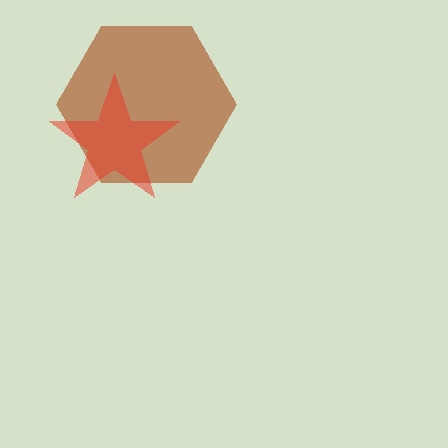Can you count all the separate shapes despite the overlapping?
Yes, there are 2 separate shapes.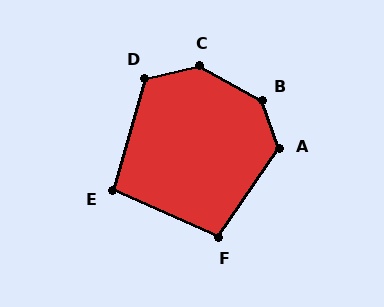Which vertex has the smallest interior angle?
E, at approximately 97 degrees.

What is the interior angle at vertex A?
Approximately 125 degrees (obtuse).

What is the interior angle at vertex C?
Approximately 137 degrees (obtuse).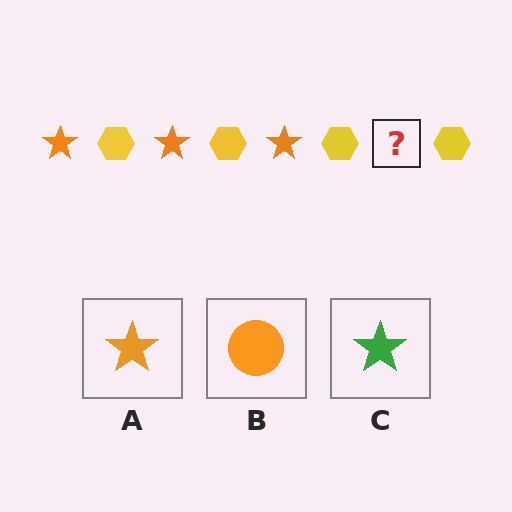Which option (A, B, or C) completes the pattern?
A.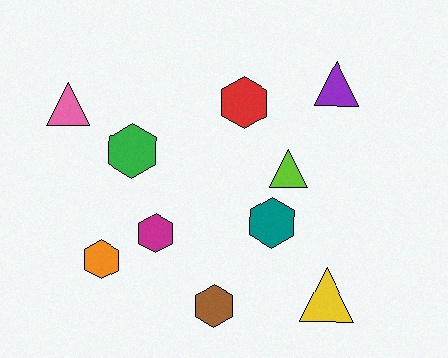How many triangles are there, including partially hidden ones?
There are 4 triangles.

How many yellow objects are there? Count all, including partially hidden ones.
There is 1 yellow object.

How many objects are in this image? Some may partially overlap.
There are 10 objects.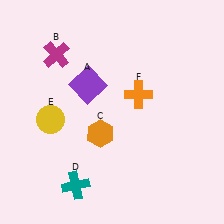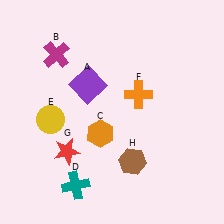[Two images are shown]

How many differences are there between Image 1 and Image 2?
There are 2 differences between the two images.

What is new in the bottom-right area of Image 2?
A brown hexagon (H) was added in the bottom-right area of Image 2.